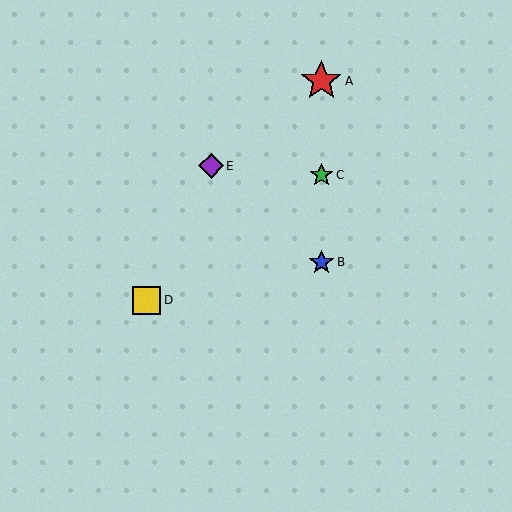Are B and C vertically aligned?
Yes, both are at x≈321.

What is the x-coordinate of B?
Object B is at x≈321.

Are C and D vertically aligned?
No, C is at x≈321 and D is at x≈146.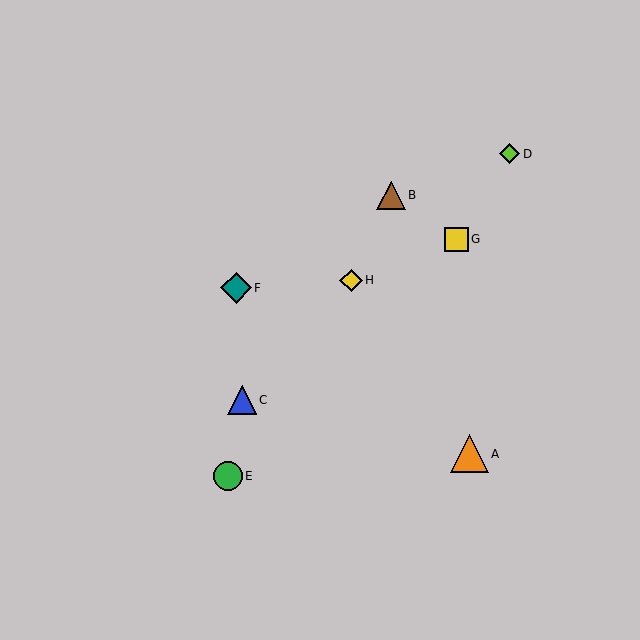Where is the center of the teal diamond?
The center of the teal diamond is at (236, 288).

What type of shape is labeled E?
Shape E is a green circle.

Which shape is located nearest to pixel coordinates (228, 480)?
The green circle (labeled E) at (228, 476) is nearest to that location.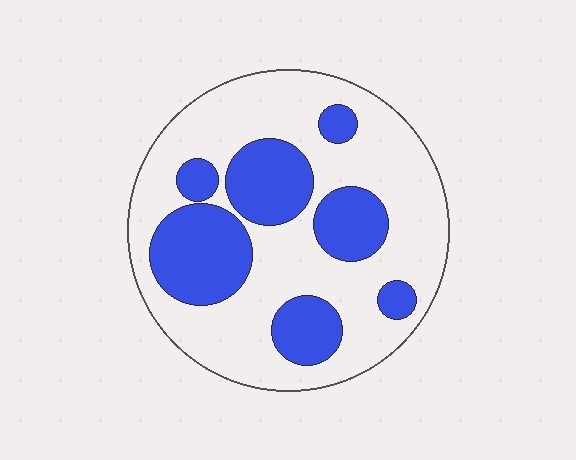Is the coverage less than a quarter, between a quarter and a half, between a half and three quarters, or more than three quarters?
Between a quarter and a half.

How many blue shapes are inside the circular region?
7.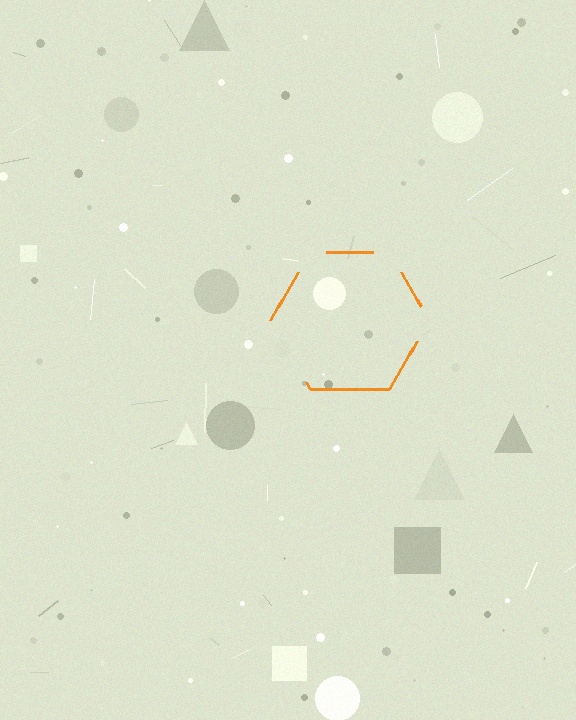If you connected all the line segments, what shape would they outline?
They would outline a hexagon.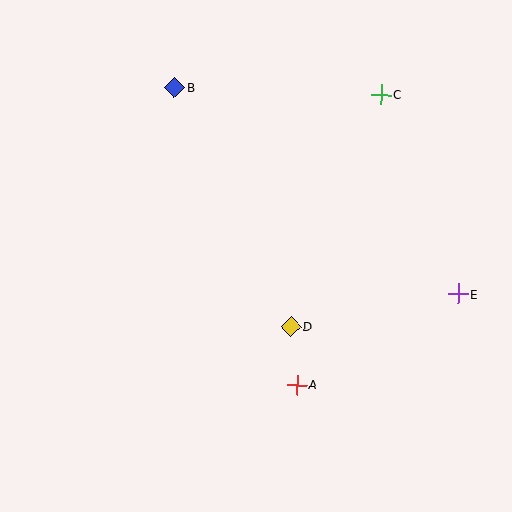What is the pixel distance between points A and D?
The distance between A and D is 58 pixels.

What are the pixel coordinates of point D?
Point D is at (291, 327).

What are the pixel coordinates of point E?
Point E is at (458, 294).